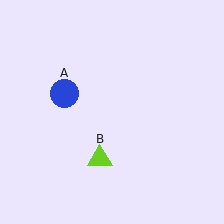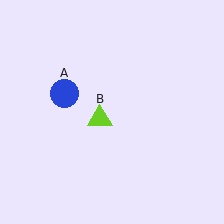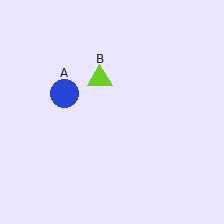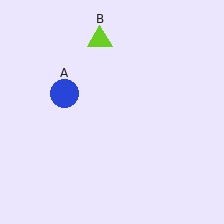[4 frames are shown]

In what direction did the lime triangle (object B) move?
The lime triangle (object B) moved up.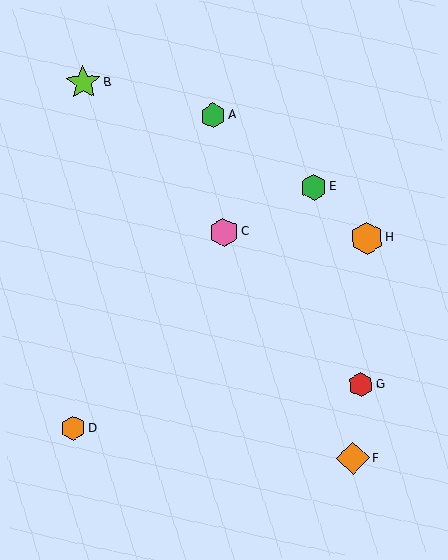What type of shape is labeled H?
Shape H is an orange hexagon.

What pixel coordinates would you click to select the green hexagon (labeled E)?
Click at (313, 187) to select the green hexagon E.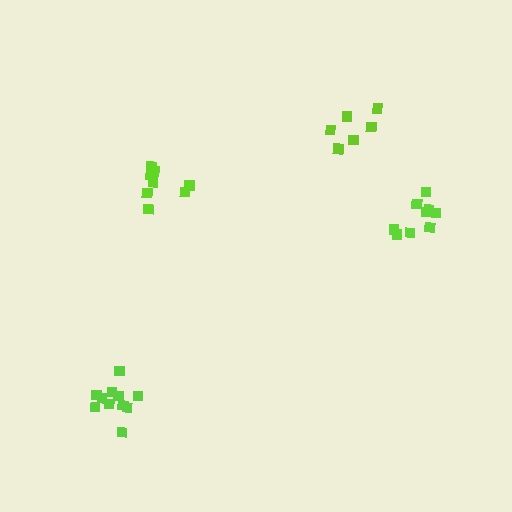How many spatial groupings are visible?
There are 4 spatial groupings.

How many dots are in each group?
Group 1: 9 dots, Group 2: 8 dots, Group 3: 6 dots, Group 4: 11 dots (34 total).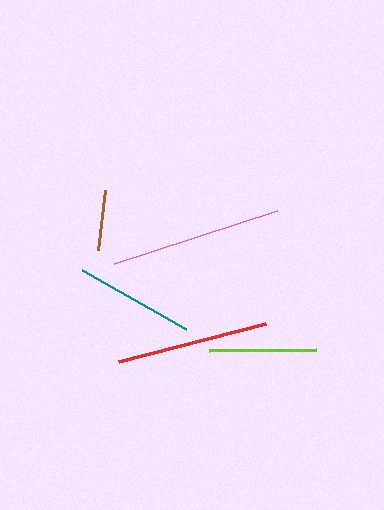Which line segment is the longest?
The pink line is the longest at approximately 172 pixels.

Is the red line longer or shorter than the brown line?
The red line is longer than the brown line.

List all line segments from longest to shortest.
From longest to shortest: pink, red, teal, lime, brown.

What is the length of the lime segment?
The lime segment is approximately 108 pixels long.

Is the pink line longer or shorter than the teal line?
The pink line is longer than the teal line.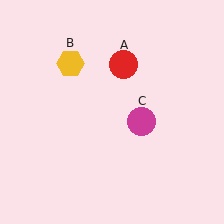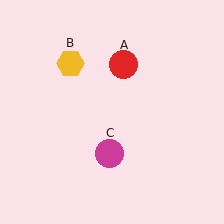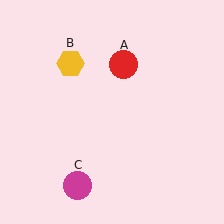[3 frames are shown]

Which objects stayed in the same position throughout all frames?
Red circle (object A) and yellow hexagon (object B) remained stationary.